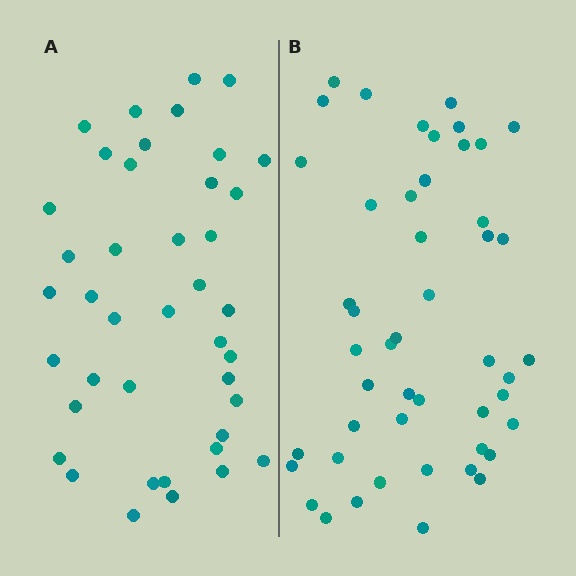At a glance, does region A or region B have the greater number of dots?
Region B (the right region) has more dots.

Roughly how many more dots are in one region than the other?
Region B has roughly 8 or so more dots than region A.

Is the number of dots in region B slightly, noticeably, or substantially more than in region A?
Region B has only slightly more — the two regions are fairly close. The ratio is roughly 1.2 to 1.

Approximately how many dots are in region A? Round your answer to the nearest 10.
About 40 dots. (The exact count is 41, which rounds to 40.)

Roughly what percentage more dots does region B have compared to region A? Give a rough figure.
About 15% more.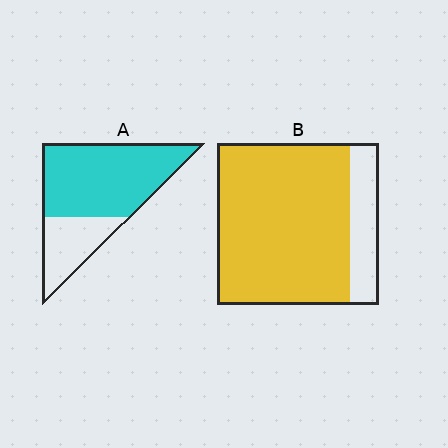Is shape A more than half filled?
Yes.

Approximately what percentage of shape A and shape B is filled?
A is approximately 70% and B is approximately 80%.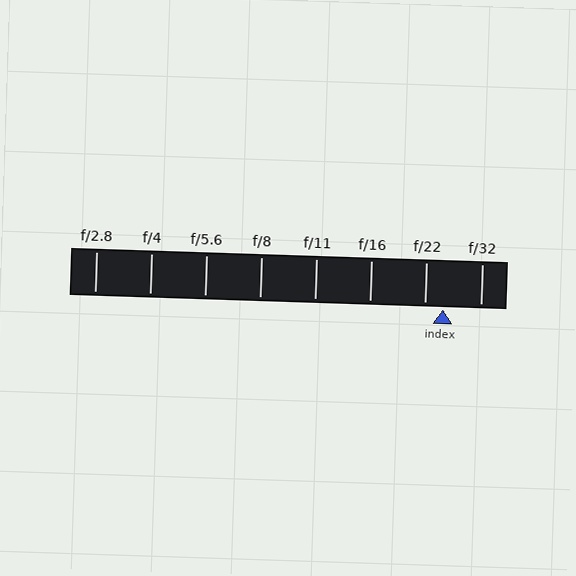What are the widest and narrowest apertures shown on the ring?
The widest aperture shown is f/2.8 and the narrowest is f/32.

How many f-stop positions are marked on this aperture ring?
There are 8 f-stop positions marked.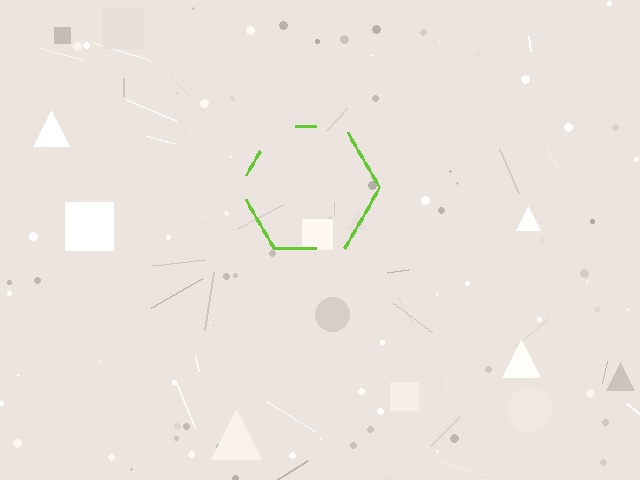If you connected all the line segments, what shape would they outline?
They would outline a hexagon.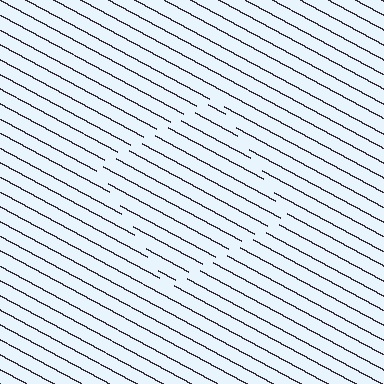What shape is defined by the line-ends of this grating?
An illusory square. The interior of the shape contains the same grating, shifted by half a period — the contour is defined by the phase discontinuity where line-ends from the inner and outer gratings abut.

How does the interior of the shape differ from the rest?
The interior of the shape contains the same grating, shifted by half a period — the contour is defined by the phase discontinuity where line-ends from the inner and outer gratings abut.